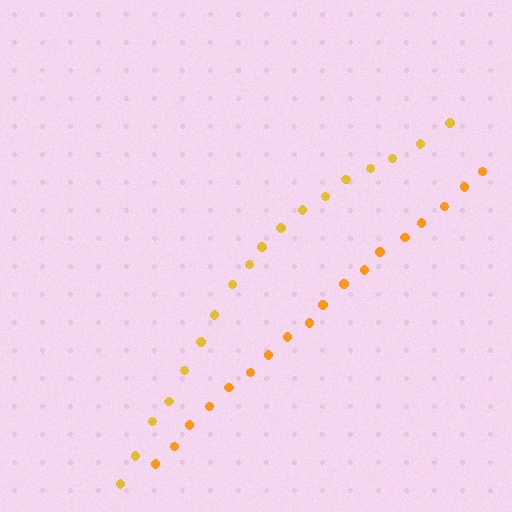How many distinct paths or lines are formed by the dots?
There are 2 distinct paths.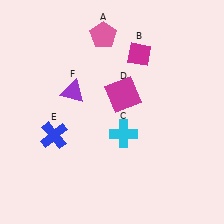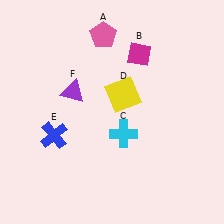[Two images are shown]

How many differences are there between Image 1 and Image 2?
There is 1 difference between the two images.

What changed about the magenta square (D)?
In Image 1, D is magenta. In Image 2, it changed to yellow.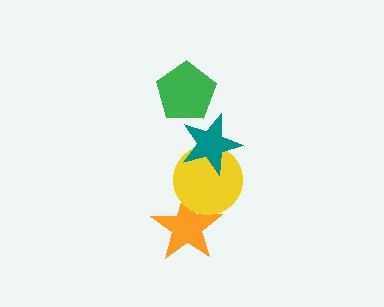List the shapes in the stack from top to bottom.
From top to bottom: the green pentagon, the teal star, the yellow circle, the orange star.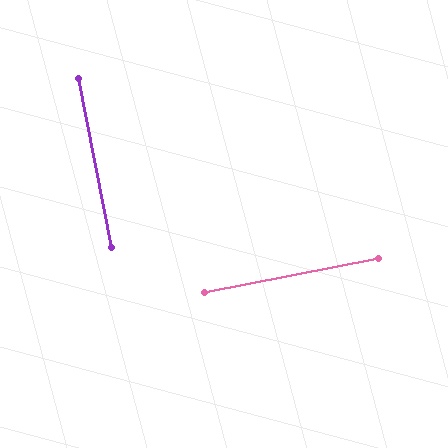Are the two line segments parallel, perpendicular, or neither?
Perpendicular — they meet at approximately 90°.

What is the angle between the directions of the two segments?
Approximately 90 degrees.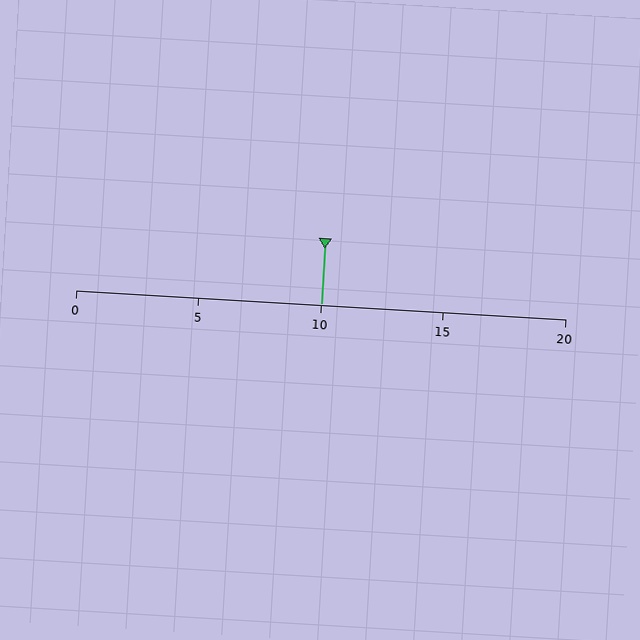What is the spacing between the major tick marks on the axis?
The major ticks are spaced 5 apart.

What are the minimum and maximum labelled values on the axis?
The axis runs from 0 to 20.